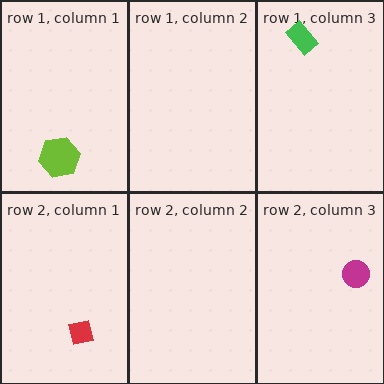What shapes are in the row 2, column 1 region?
The red square.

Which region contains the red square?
The row 2, column 1 region.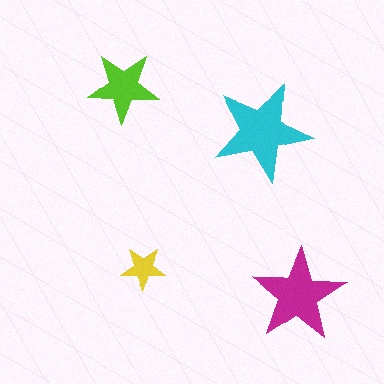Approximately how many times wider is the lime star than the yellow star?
About 1.5 times wider.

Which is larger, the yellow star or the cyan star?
The cyan one.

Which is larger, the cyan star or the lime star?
The cyan one.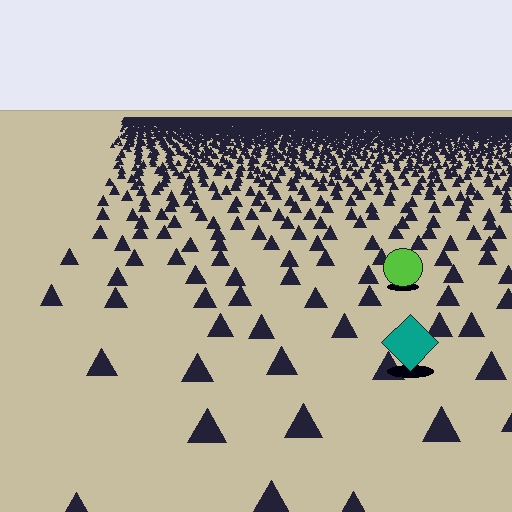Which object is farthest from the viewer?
The lime circle is farthest from the viewer. It appears smaller and the ground texture around it is denser.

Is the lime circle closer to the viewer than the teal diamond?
No. The teal diamond is closer — you can tell from the texture gradient: the ground texture is coarser near it.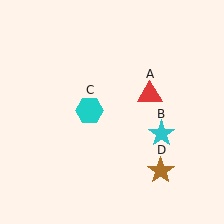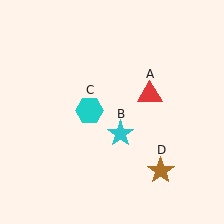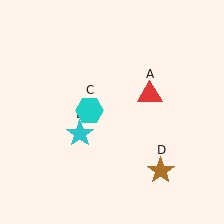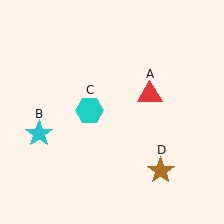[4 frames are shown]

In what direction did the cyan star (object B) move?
The cyan star (object B) moved left.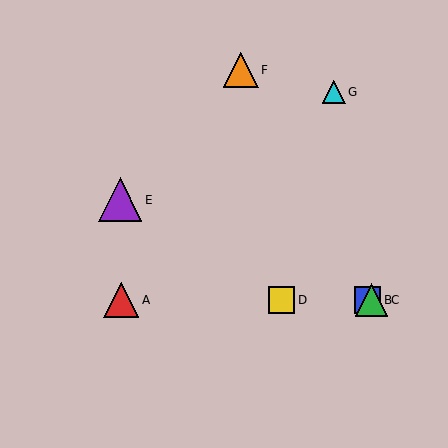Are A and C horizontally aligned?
Yes, both are at y≈300.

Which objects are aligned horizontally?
Objects A, B, C, D are aligned horizontally.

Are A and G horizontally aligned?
No, A is at y≈300 and G is at y≈92.